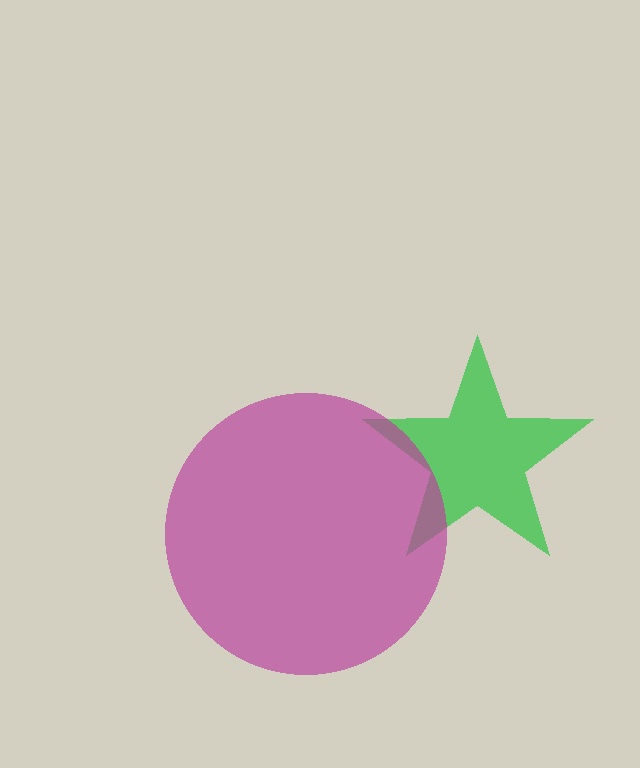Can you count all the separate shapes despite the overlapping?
Yes, there are 2 separate shapes.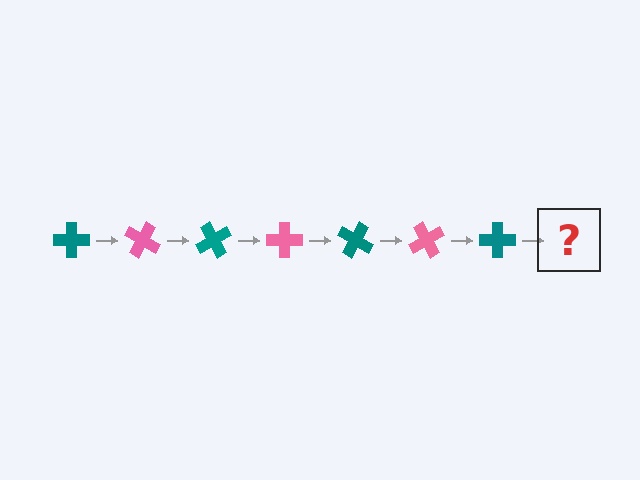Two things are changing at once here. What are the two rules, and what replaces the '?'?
The two rules are that it rotates 30 degrees each step and the color cycles through teal and pink. The '?' should be a pink cross, rotated 210 degrees from the start.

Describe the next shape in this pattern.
It should be a pink cross, rotated 210 degrees from the start.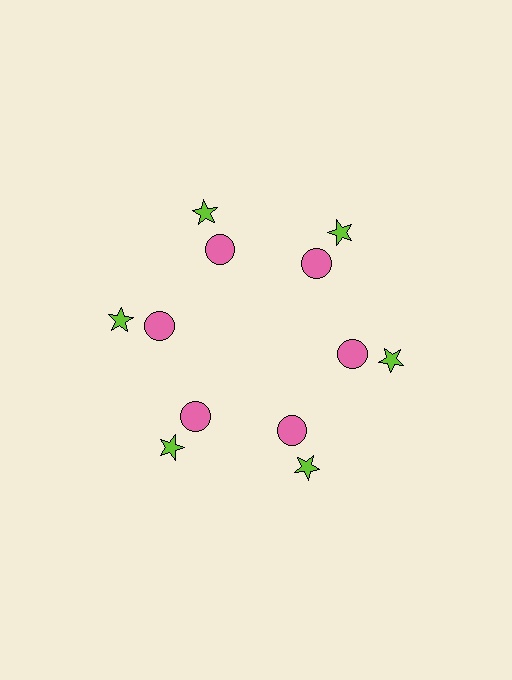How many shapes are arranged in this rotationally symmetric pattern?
There are 12 shapes, arranged in 6 groups of 2.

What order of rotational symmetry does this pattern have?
This pattern has 6-fold rotational symmetry.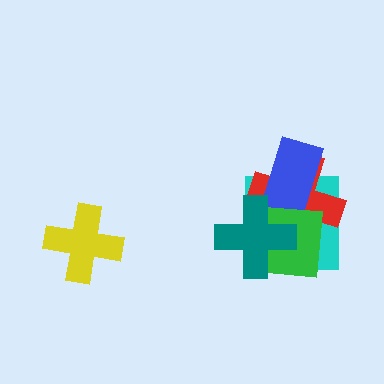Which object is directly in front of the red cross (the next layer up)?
The blue rectangle is directly in front of the red cross.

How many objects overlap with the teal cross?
3 objects overlap with the teal cross.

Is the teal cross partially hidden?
No, no other shape covers it.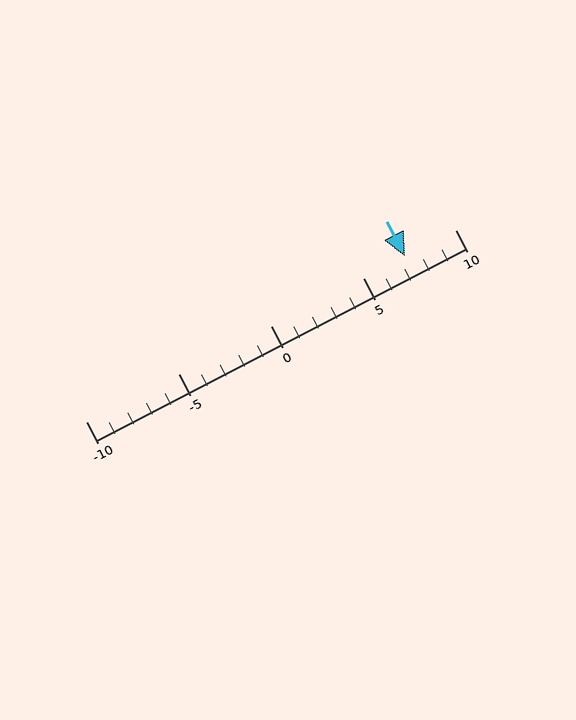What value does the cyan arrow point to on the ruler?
The cyan arrow points to approximately 7.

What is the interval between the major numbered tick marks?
The major tick marks are spaced 5 units apart.